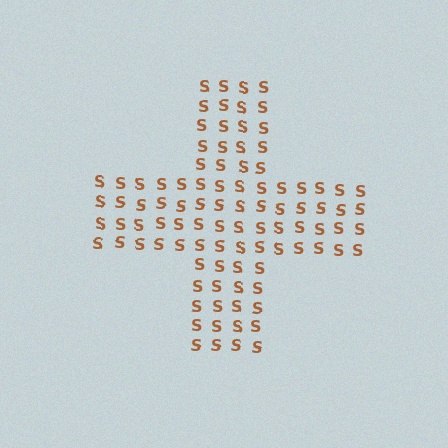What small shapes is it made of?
It is made of small letter S's.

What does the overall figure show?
The overall figure shows a cross.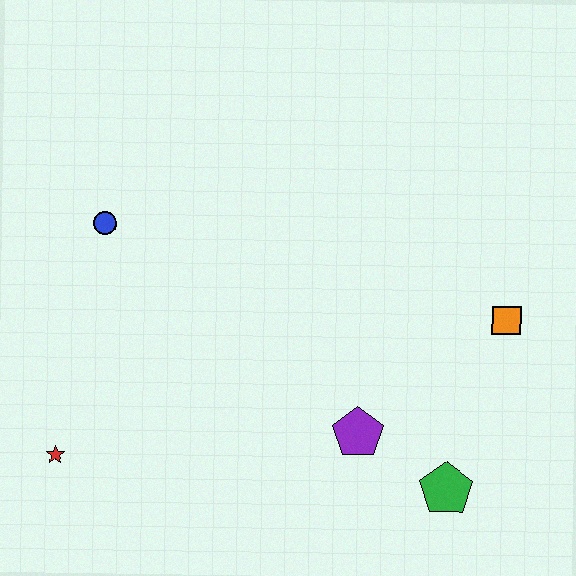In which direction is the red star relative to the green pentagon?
The red star is to the left of the green pentagon.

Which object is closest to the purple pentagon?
The green pentagon is closest to the purple pentagon.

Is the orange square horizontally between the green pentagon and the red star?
No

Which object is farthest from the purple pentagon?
The blue circle is farthest from the purple pentagon.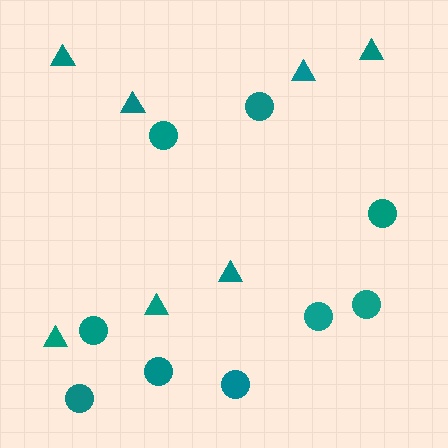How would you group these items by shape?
There are 2 groups: one group of circles (9) and one group of triangles (7).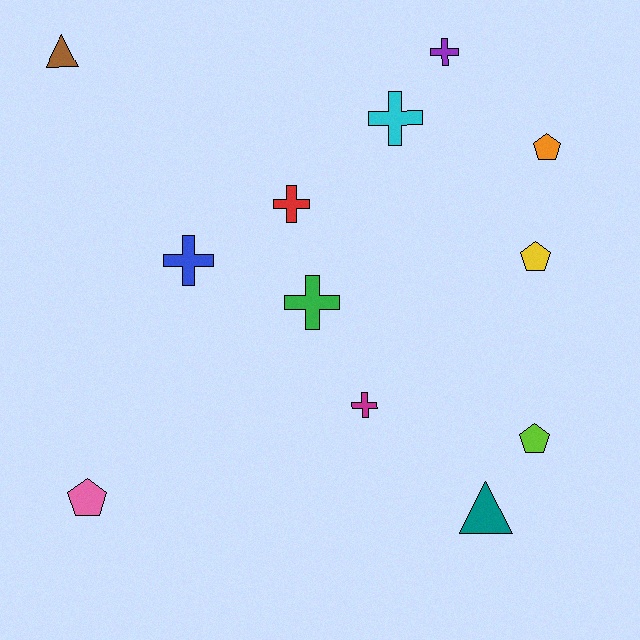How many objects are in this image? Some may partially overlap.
There are 12 objects.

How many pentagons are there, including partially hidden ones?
There are 4 pentagons.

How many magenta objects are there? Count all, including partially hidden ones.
There is 1 magenta object.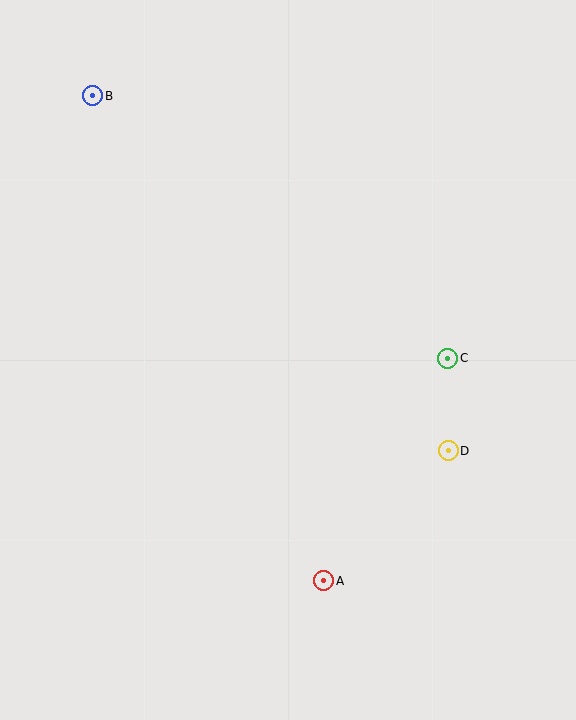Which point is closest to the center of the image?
Point C at (448, 358) is closest to the center.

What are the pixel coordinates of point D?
Point D is at (448, 451).